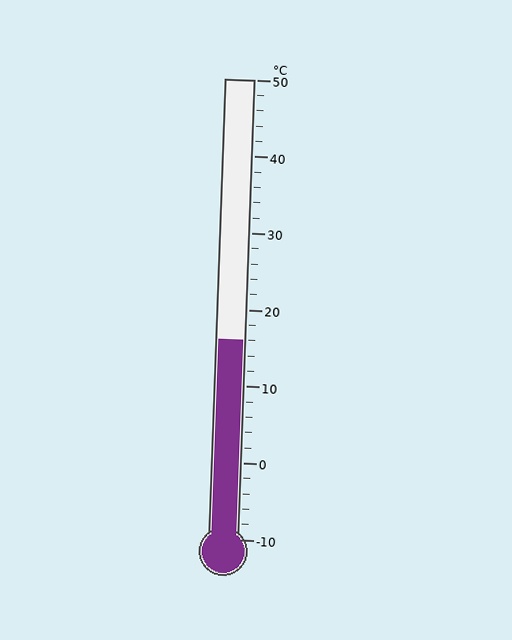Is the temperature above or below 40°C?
The temperature is below 40°C.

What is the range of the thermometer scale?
The thermometer scale ranges from -10°C to 50°C.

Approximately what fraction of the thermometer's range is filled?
The thermometer is filled to approximately 45% of its range.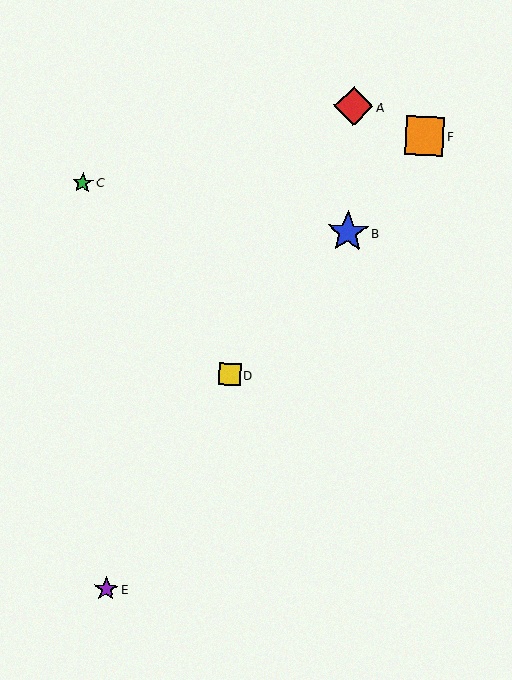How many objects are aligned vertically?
2 objects (A, B) are aligned vertically.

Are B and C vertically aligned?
No, B is at x≈348 and C is at x≈83.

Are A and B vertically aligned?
Yes, both are at x≈354.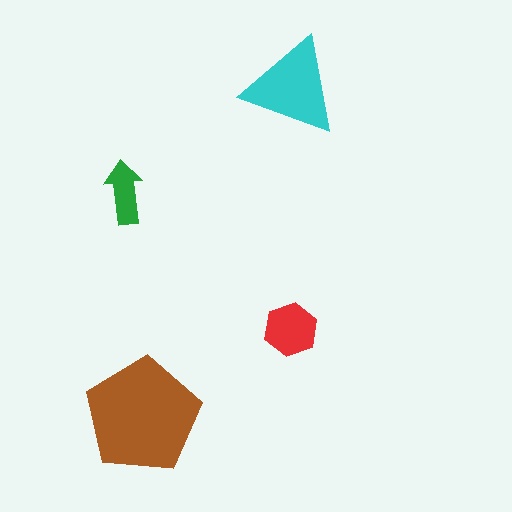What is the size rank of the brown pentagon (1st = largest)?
1st.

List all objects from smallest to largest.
The green arrow, the red hexagon, the cyan triangle, the brown pentagon.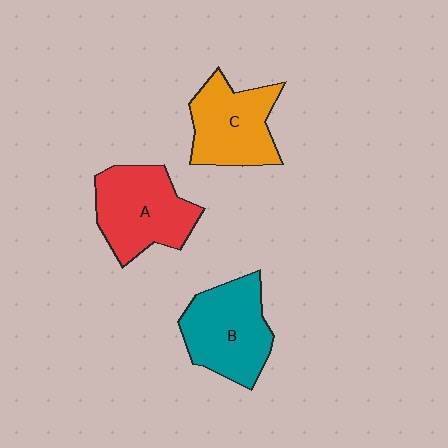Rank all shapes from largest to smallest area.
From largest to smallest: A (red), B (teal), C (orange).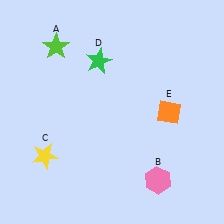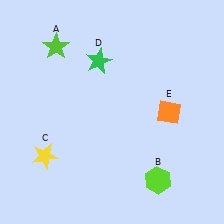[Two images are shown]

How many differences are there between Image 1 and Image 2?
There is 1 difference between the two images.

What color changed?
The hexagon (B) changed from pink in Image 1 to lime in Image 2.